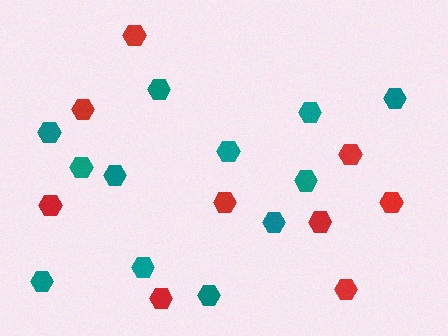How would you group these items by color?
There are 2 groups: one group of red hexagons (9) and one group of teal hexagons (12).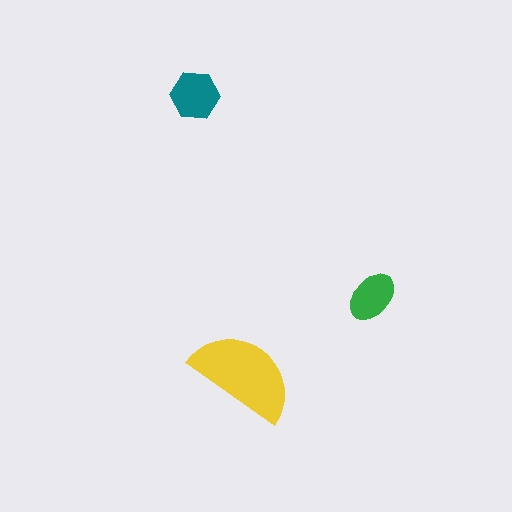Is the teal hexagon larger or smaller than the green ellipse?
Larger.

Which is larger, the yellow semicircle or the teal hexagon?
The yellow semicircle.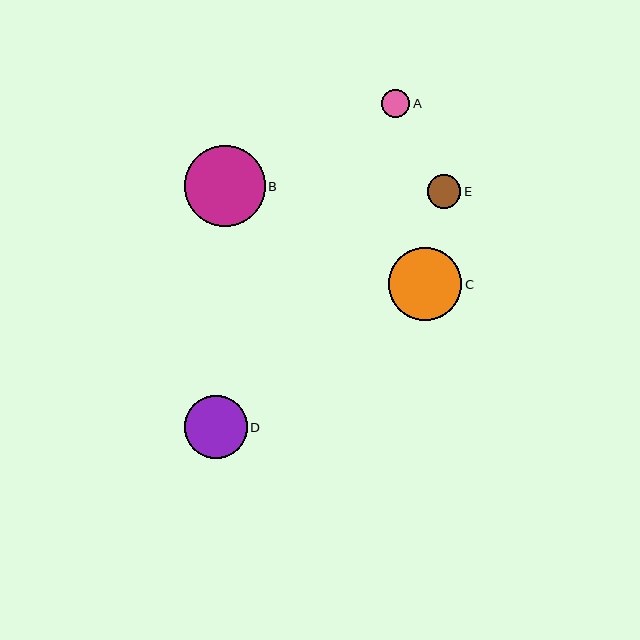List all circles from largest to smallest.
From largest to smallest: B, C, D, E, A.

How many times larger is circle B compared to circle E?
Circle B is approximately 2.4 times the size of circle E.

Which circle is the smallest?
Circle A is the smallest with a size of approximately 28 pixels.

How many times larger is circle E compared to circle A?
Circle E is approximately 1.2 times the size of circle A.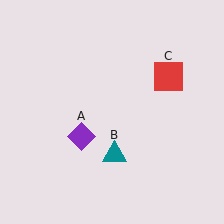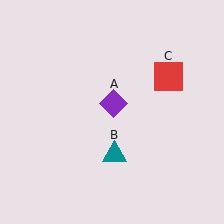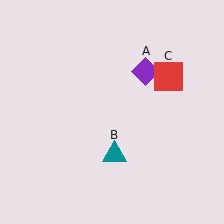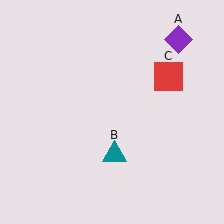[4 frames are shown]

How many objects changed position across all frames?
1 object changed position: purple diamond (object A).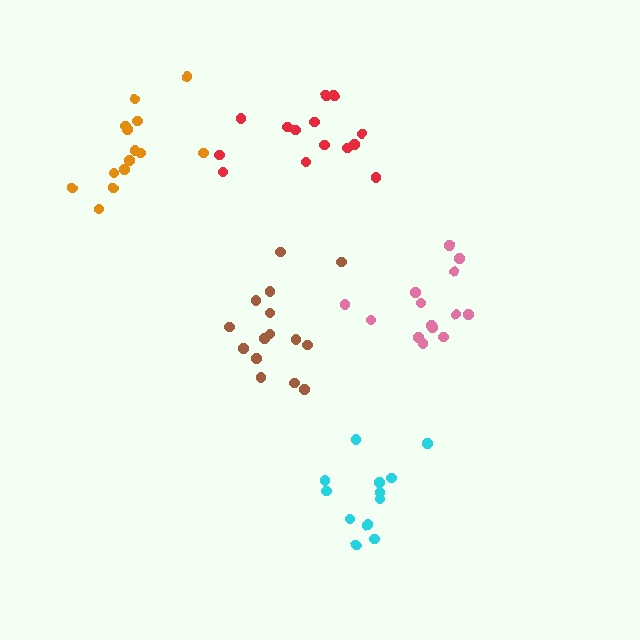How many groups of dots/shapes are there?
There are 5 groups.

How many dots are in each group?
Group 1: 14 dots, Group 2: 15 dots, Group 3: 14 dots, Group 4: 14 dots, Group 5: 13 dots (70 total).